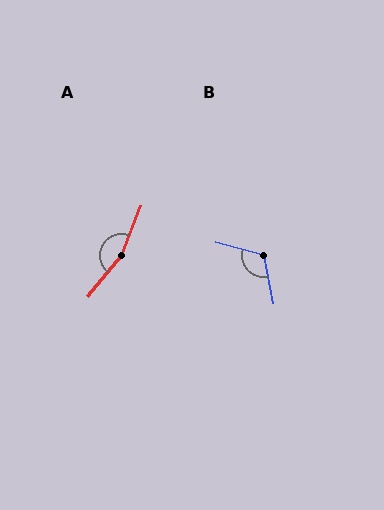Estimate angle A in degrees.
Approximately 163 degrees.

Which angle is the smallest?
B, at approximately 115 degrees.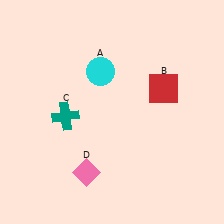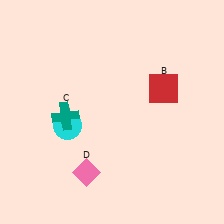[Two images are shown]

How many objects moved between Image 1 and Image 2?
1 object moved between the two images.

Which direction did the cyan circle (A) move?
The cyan circle (A) moved down.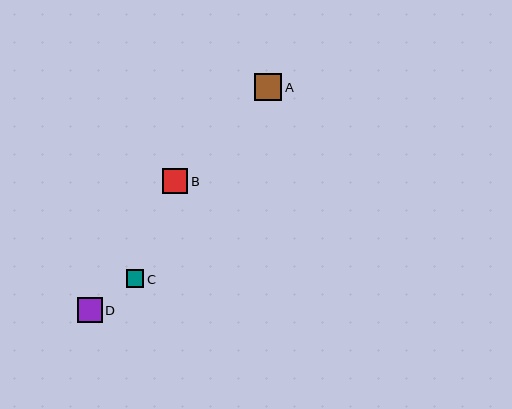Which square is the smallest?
Square C is the smallest with a size of approximately 17 pixels.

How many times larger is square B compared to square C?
Square B is approximately 1.5 times the size of square C.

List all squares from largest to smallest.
From largest to smallest: A, B, D, C.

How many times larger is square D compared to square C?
Square D is approximately 1.4 times the size of square C.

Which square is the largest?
Square A is the largest with a size of approximately 27 pixels.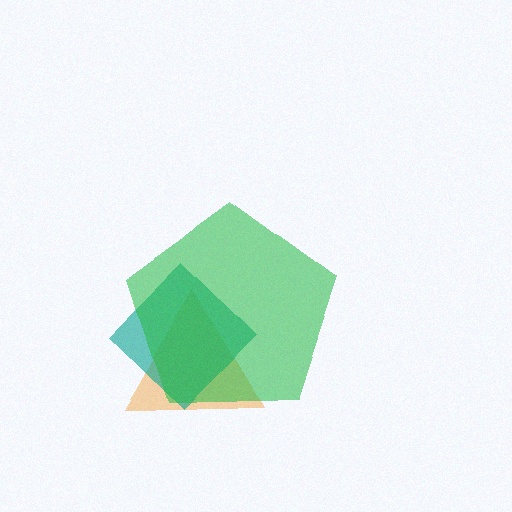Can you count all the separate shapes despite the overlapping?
Yes, there are 3 separate shapes.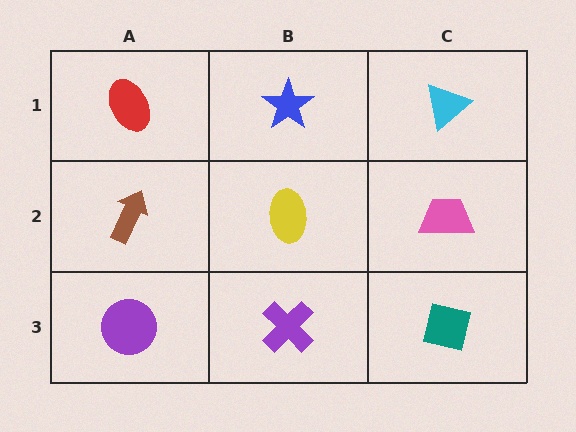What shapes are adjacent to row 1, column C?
A pink trapezoid (row 2, column C), a blue star (row 1, column B).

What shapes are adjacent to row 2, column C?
A cyan triangle (row 1, column C), a teal square (row 3, column C), a yellow ellipse (row 2, column B).